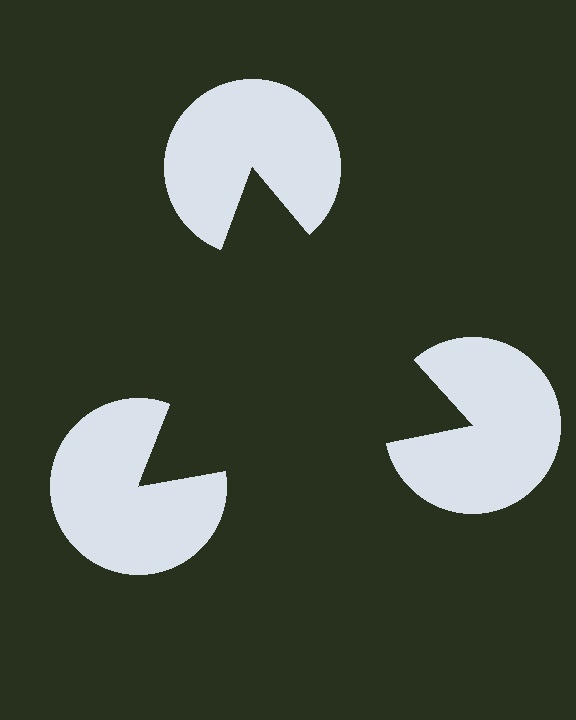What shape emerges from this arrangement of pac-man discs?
An illusory triangle — its edges are inferred from the aligned wedge cuts in the pac-man discs, not physically drawn.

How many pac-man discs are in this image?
There are 3 — one at each vertex of the illusory triangle.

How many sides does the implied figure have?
3 sides.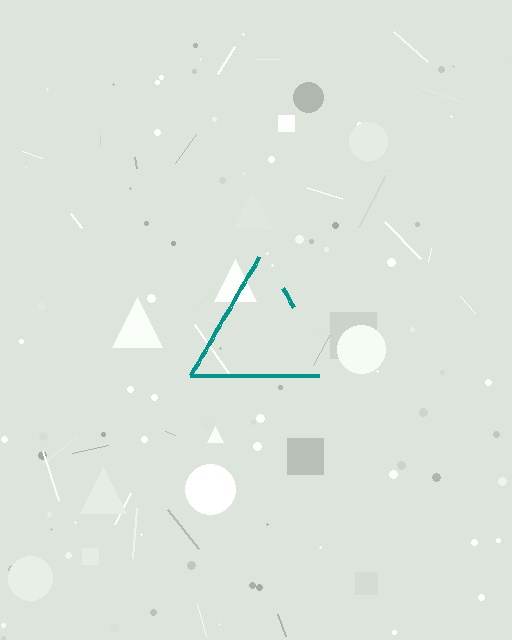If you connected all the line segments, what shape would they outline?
They would outline a triangle.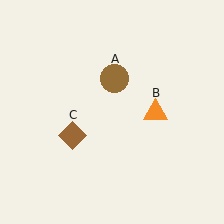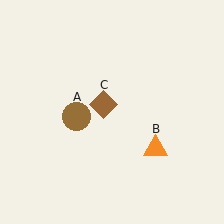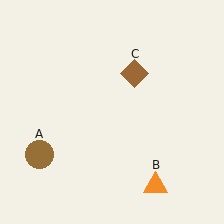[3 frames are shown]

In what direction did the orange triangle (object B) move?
The orange triangle (object B) moved down.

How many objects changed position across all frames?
3 objects changed position: brown circle (object A), orange triangle (object B), brown diamond (object C).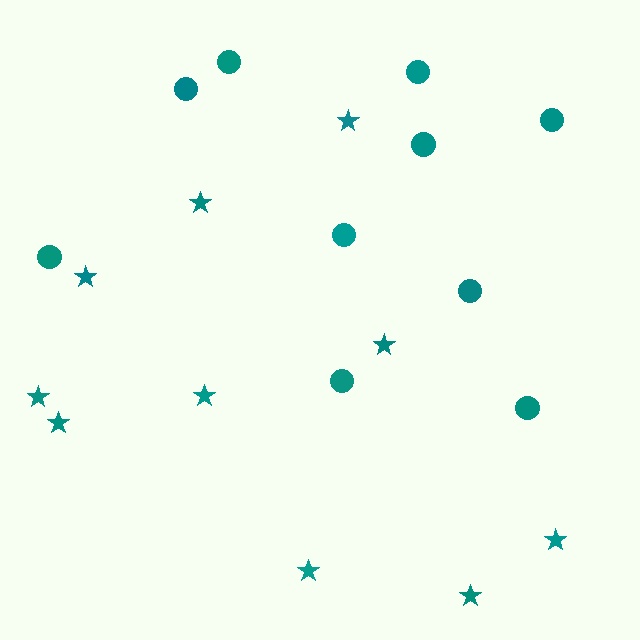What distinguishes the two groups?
There are 2 groups: one group of circles (10) and one group of stars (10).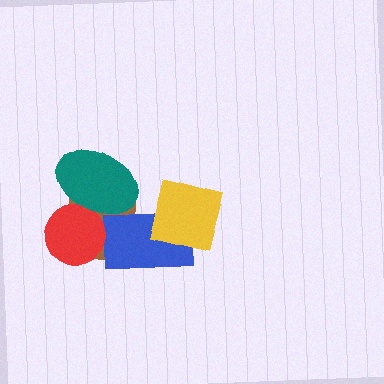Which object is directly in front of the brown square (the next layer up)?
The blue rectangle is directly in front of the brown square.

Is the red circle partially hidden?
Yes, it is partially covered by another shape.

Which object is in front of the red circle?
The teal ellipse is in front of the red circle.